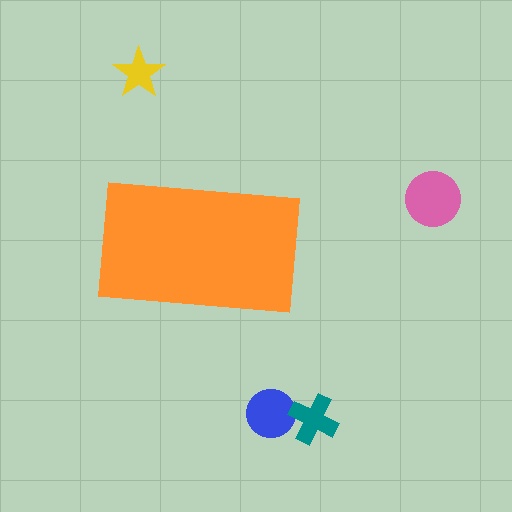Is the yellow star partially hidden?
No, the yellow star is fully visible.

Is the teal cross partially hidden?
No, the teal cross is fully visible.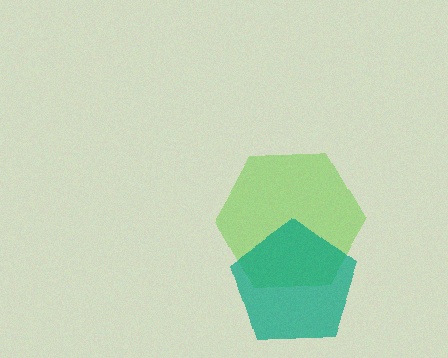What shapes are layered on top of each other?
The layered shapes are: a lime hexagon, a teal pentagon.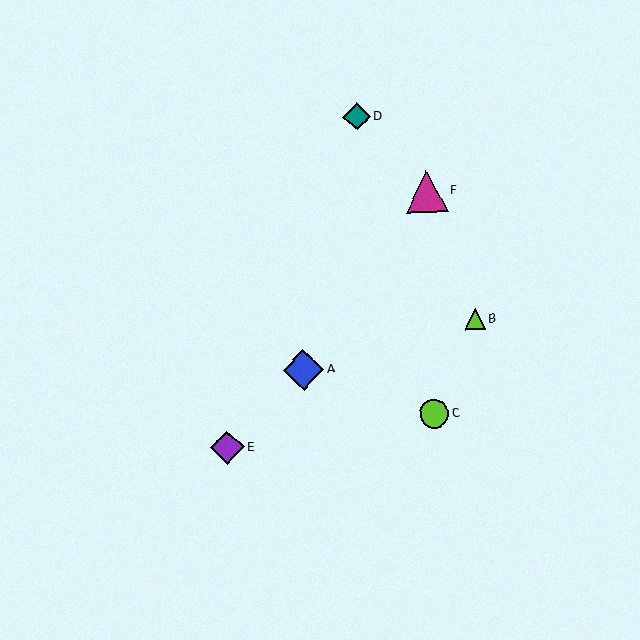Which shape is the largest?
The magenta triangle (labeled F) is the largest.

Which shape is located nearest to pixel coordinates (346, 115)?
The teal diamond (labeled D) at (357, 117) is nearest to that location.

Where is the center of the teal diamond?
The center of the teal diamond is at (357, 117).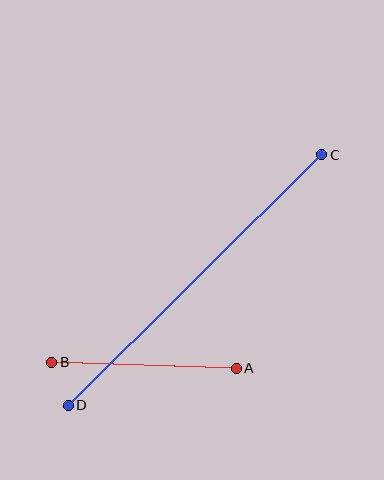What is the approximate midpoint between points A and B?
The midpoint is at approximately (144, 365) pixels.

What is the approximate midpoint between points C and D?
The midpoint is at approximately (195, 280) pixels.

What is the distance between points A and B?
The distance is approximately 185 pixels.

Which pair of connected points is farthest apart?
Points C and D are farthest apart.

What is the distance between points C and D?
The distance is approximately 356 pixels.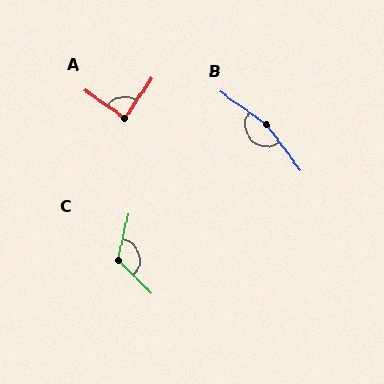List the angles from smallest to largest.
A (89°), C (122°), B (161°).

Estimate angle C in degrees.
Approximately 122 degrees.